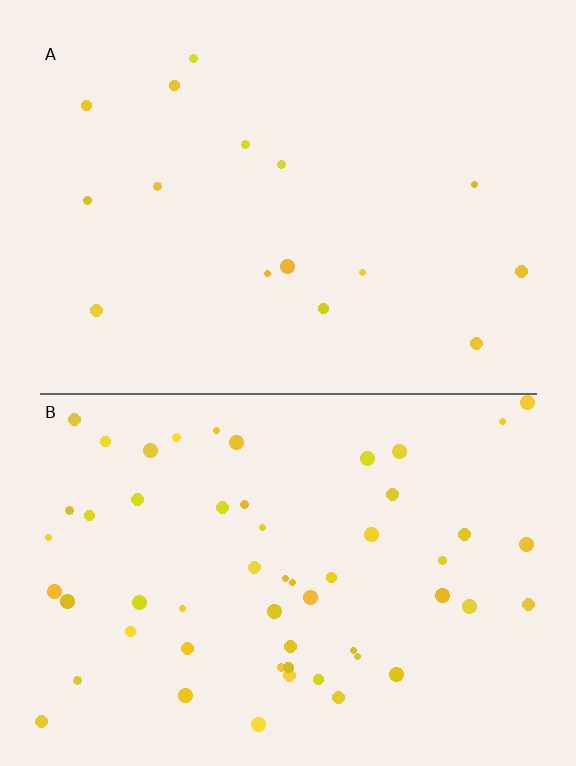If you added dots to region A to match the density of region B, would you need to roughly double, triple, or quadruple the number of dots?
Approximately quadruple.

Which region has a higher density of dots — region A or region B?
B (the bottom).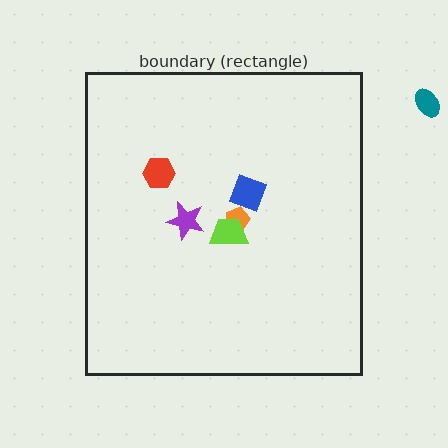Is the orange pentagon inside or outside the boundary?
Inside.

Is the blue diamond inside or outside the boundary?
Inside.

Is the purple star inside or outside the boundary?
Inside.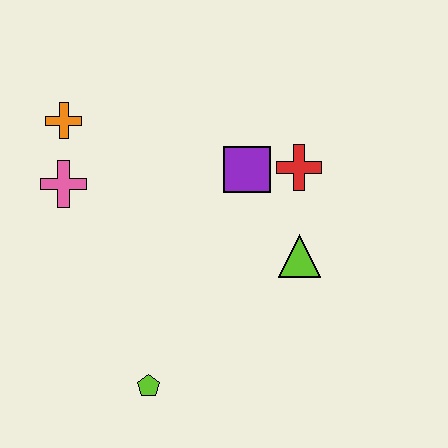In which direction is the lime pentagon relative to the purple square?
The lime pentagon is below the purple square.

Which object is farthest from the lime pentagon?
The orange cross is farthest from the lime pentagon.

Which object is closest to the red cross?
The purple square is closest to the red cross.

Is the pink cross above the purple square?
No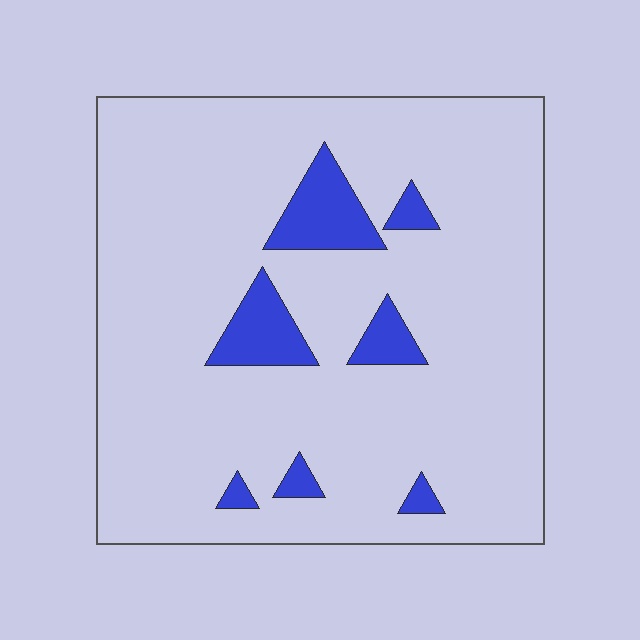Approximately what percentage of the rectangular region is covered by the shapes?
Approximately 10%.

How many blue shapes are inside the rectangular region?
7.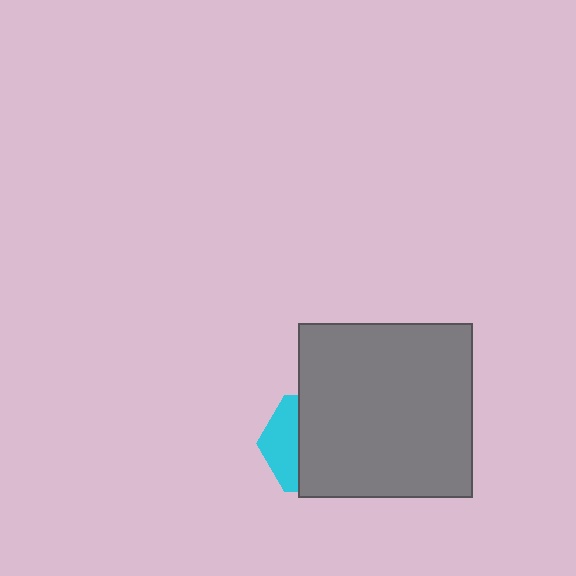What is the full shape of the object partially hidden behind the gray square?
The partially hidden object is a cyan hexagon.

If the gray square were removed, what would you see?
You would see the complete cyan hexagon.